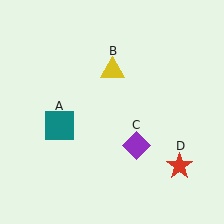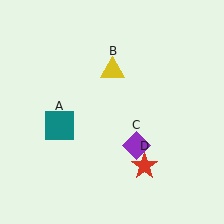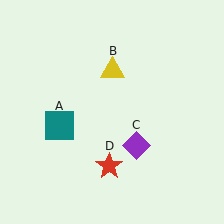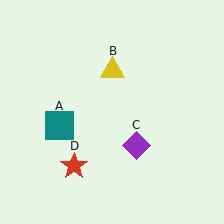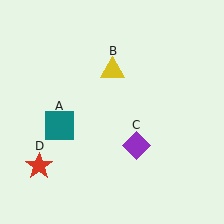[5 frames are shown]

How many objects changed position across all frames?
1 object changed position: red star (object D).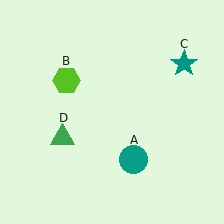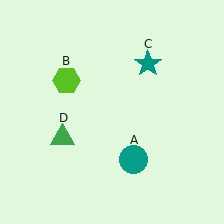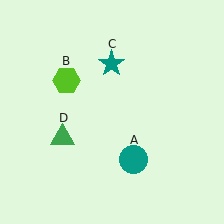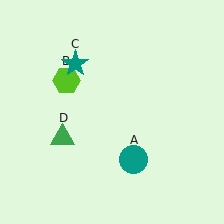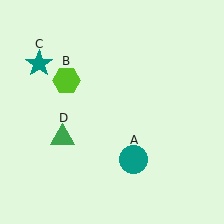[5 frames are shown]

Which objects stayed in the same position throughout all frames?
Teal circle (object A) and lime hexagon (object B) and green triangle (object D) remained stationary.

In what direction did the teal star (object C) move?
The teal star (object C) moved left.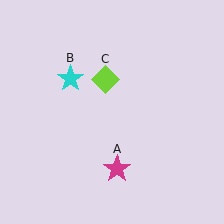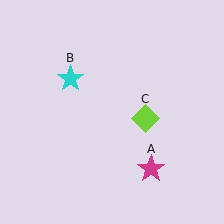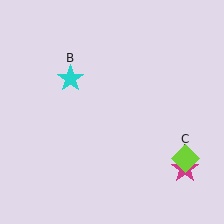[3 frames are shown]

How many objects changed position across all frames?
2 objects changed position: magenta star (object A), lime diamond (object C).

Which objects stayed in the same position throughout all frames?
Cyan star (object B) remained stationary.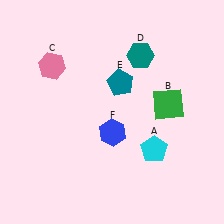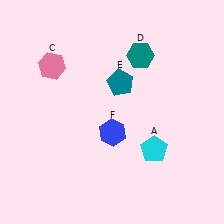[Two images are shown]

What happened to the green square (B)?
The green square (B) was removed in Image 2. It was in the top-right area of Image 1.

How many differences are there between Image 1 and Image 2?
There is 1 difference between the two images.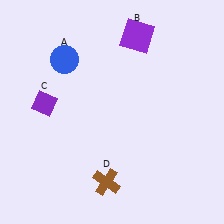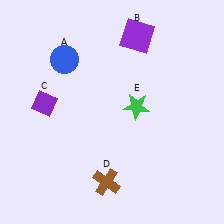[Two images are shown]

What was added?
A green star (E) was added in Image 2.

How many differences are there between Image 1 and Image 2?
There is 1 difference between the two images.